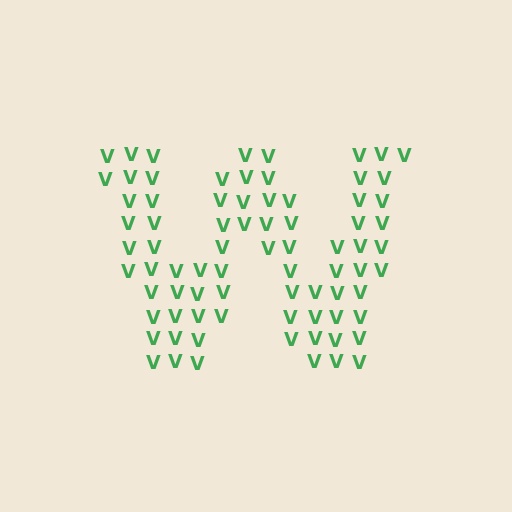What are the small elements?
The small elements are letter V's.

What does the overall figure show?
The overall figure shows the letter W.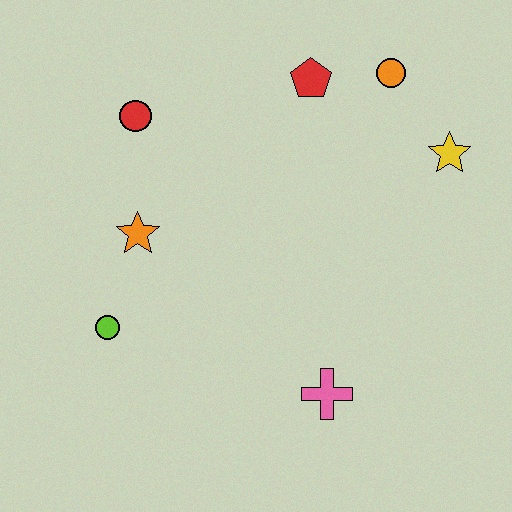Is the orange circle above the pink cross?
Yes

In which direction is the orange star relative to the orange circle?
The orange star is to the left of the orange circle.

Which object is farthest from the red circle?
The pink cross is farthest from the red circle.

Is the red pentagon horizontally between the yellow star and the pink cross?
No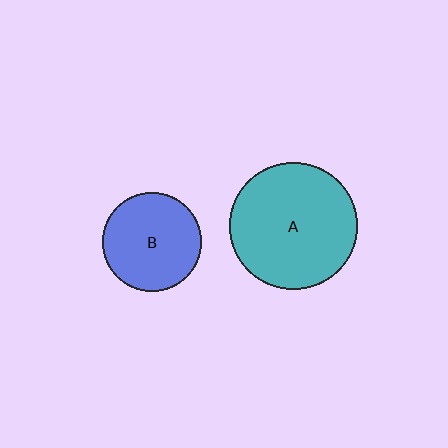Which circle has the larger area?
Circle A (teal).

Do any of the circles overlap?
No, none of the circles overlap.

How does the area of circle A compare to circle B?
Approximately 1.7 times.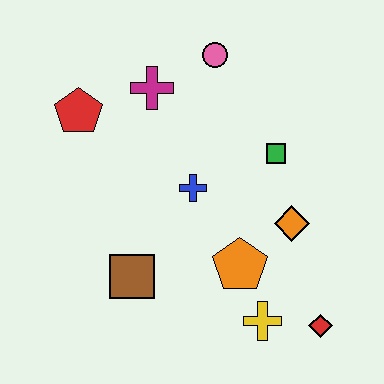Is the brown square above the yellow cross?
Yes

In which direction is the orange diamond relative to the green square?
The orange diamond is below the green square.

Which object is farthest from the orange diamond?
The red pentagon is farthest from the orange diamond.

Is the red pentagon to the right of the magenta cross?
No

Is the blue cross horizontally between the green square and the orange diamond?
No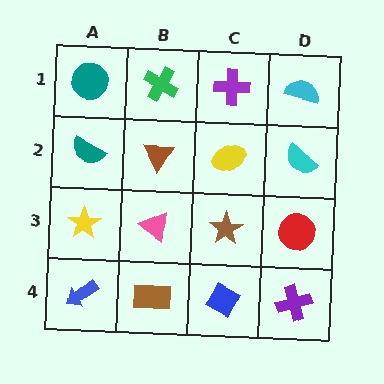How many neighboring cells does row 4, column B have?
3.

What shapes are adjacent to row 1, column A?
A teal semicircle (row 2, column A), a green cross (row 1, column B).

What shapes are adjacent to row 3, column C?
A yellow ellipse (row 2, column C), a blue diamond (row 4, column C), a pink triangle (row 3, column B), a red circle (row 3, column D).